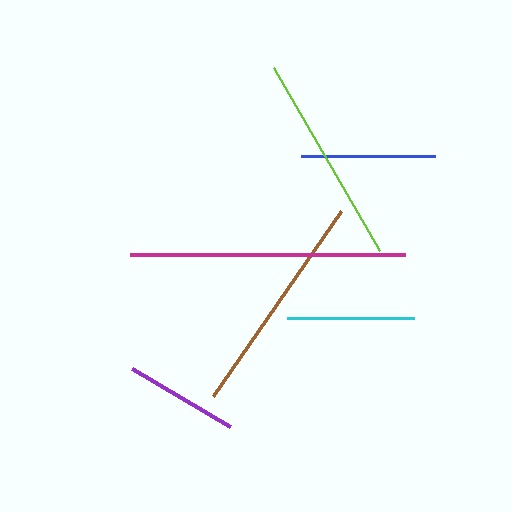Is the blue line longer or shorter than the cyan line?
The blue line is longer than the cyan line.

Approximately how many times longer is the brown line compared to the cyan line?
The brown line is approximately 1.8 times the length of the cyan line.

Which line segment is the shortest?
The purple line is the shortest at approximately 113 pixels.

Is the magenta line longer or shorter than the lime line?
The magenta line is longer than the lime line.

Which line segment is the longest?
The magenta line is the longest at approximately 275 pixels.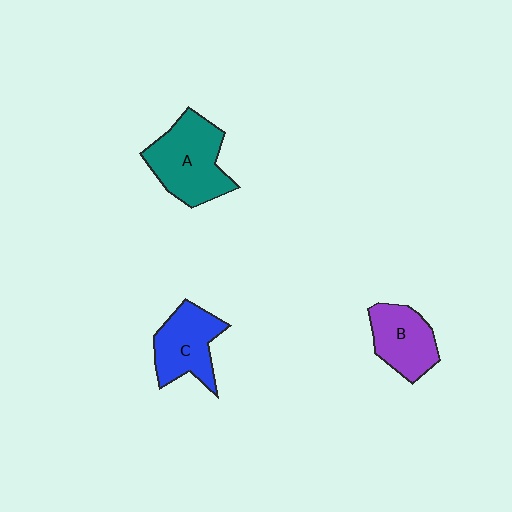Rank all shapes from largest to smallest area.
From largest to smallest: A (teal), C (blue), B (purple).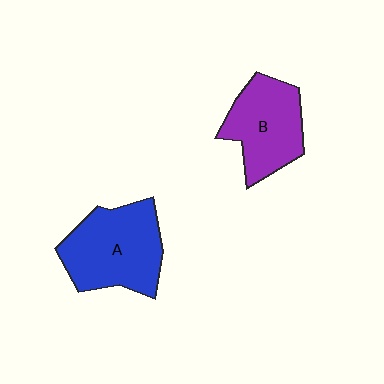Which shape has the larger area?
Shape A (blue).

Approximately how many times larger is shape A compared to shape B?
Approximately 1.2 times.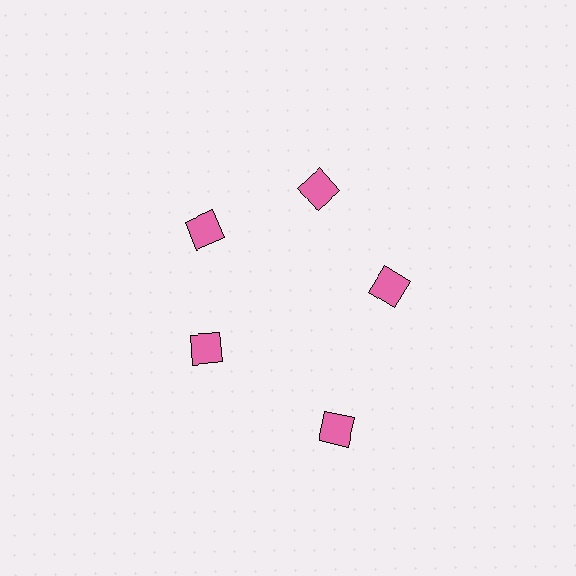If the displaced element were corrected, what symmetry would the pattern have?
It would have 5-fold rotational symmetry — the pattern would map onto itself every 72 degrees.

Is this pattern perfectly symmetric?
No. The 5 pink diamonds are arranged in a ring, but one element near the 5 o'clock position is pushed outward from the center, breaking the 5-fold rotational symmetry.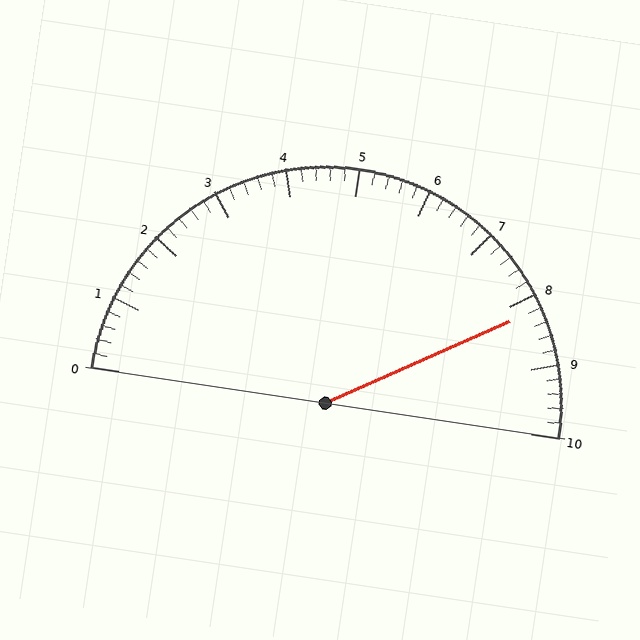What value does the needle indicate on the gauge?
The needle indicates approximately 8.2.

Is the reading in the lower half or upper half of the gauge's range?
The reading is in the upper half of the range (0 to 10).